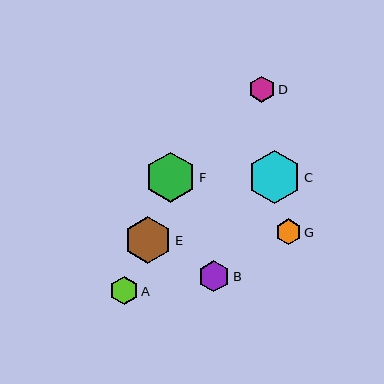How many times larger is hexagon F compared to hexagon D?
Hexagon F is approximately 1.9 times the size of hexagon D.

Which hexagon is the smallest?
Hexagon G is the smallest with a size of approximately 25 pixels.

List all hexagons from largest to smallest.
From largest to smallest: C, F, E, B, A, D, G.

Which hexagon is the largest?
Hexagon C is the largest with a size of approximately 54 pixels.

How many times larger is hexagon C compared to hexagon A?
Hexagon C is approximately 1.9 times the size of hexagon A.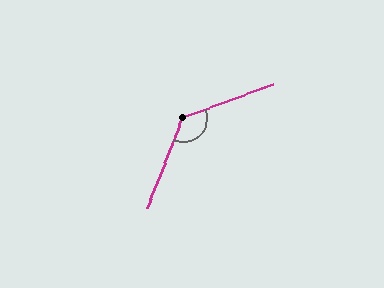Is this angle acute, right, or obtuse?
It is obtuse.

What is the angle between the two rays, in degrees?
Approximately 131 degrees.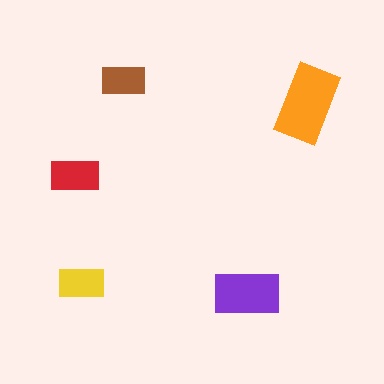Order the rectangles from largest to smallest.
the orange one, the purple one, the red one, the yellow one, the brown one.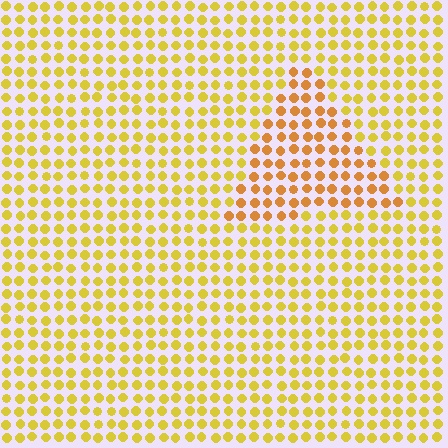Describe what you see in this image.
The image is filled with small yellow elements in a uniform arrangement. A triangle-shaped region is visible where the elements are tinted to a slightly different hue, forming a subtle color boundary.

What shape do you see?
I see a triangle.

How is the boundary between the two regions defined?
The boundary is defined purely by a slight shift in hue (about 25 degrees). Spacing, size, and orientation are identical on both sides.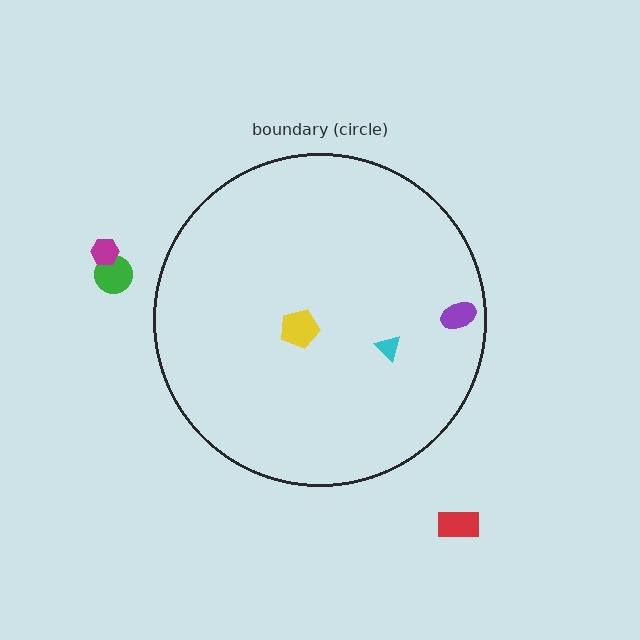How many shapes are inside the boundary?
3 inside, 3 outside.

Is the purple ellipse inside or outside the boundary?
Inside.